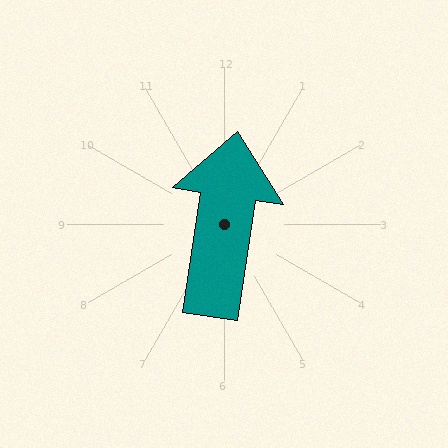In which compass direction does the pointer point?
North.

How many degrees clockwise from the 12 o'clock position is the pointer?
Approximately 9 degrees.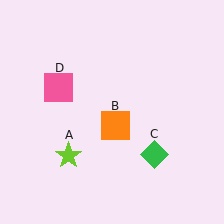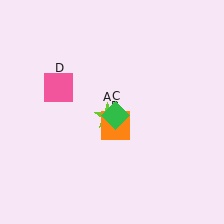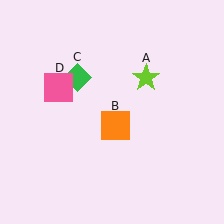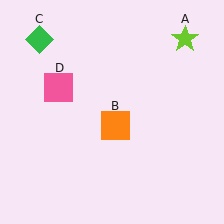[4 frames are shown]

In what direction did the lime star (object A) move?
The lime star (object A) moved up and to the right.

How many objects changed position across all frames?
2 objects changed position: lime star (object A), green diamond (object C).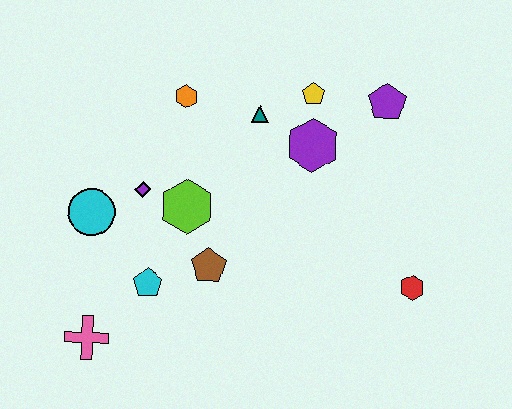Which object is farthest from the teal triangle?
The pink cross is farthest from the teal triangle.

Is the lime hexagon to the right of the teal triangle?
No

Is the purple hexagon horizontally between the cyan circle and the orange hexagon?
No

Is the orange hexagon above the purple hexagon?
Yes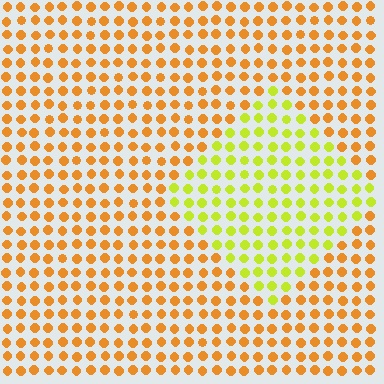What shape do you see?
I see a diamond.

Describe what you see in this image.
The image is filled with small orange elements in a uniform arrangement. A diamond-shaped region is visible where the elements are tinted to a slightly different hue, forming a subtle color boundary.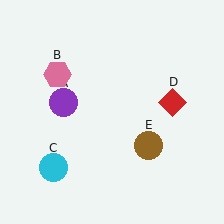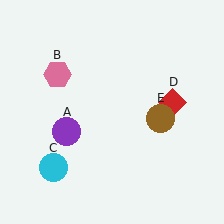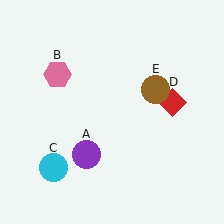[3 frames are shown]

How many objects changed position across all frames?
2 objects changed position: purple circle (object A), brown circle (object E).